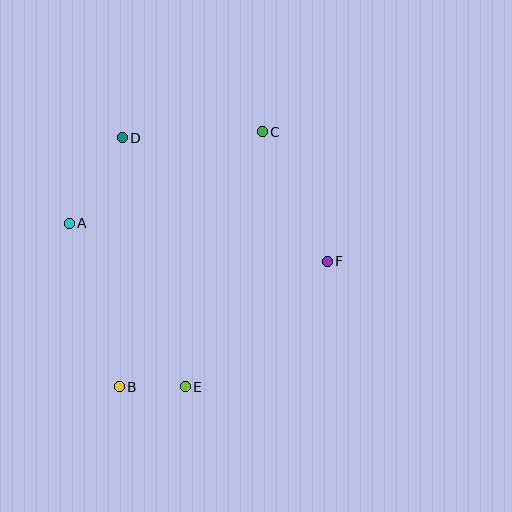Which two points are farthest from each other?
Points B and C are farthest from each other.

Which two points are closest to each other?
Points B and E are closest to each other.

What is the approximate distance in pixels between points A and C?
The distance between A and C is approximately 214 pixels.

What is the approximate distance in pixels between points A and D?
The distance between A and D is approximately 101 pixels.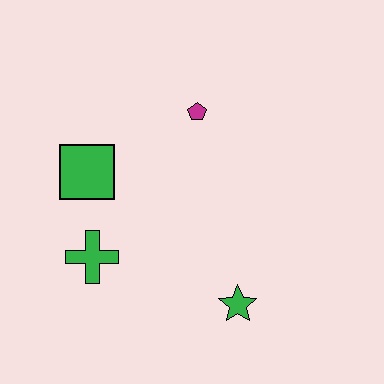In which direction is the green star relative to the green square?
The green star is to the right of the green square.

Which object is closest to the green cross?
The green square is closest to the green cross.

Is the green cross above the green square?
No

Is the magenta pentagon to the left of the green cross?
No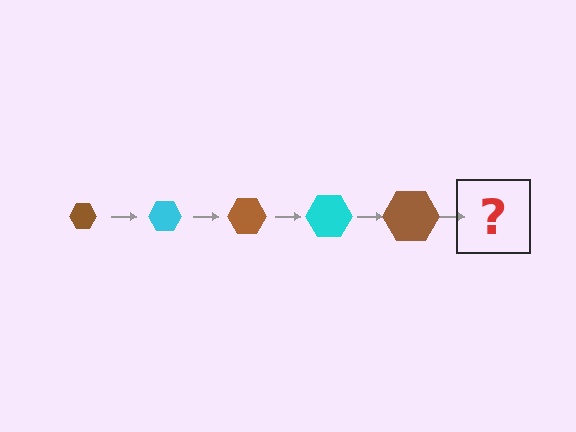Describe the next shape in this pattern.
It should be a cyan hexagon, larger than the previous one.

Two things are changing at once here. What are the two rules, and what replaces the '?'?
The two rules are that the hexagon grows larger each step and the color cycles through brown and cyan. The '?' should be a cyan hexagon, larger than the previous one.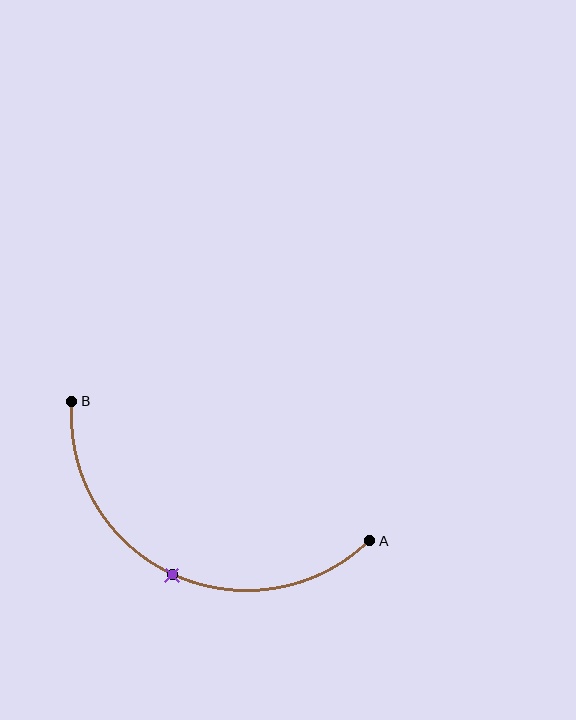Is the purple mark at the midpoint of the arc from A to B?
Yes. The purple mark lies on the arc at equal arc-length from both A and B — it is the arc midpoint.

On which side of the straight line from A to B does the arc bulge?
The arc bulges below the straight line connecting A and B.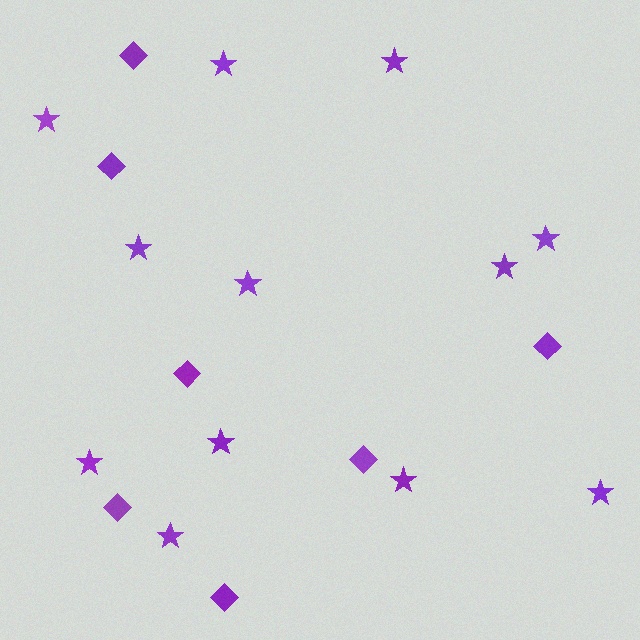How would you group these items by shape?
There are 2 groups: one group of stars (12) and one group of diamonds (7).